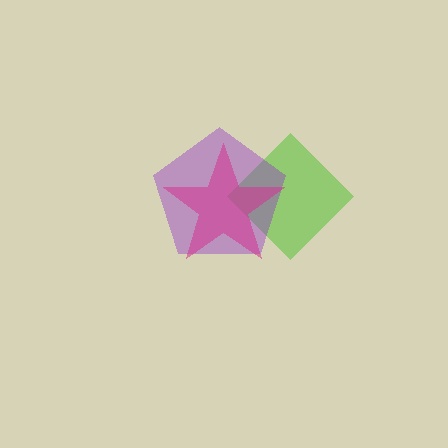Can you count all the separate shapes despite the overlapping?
Yes, there are 3 separate shapes.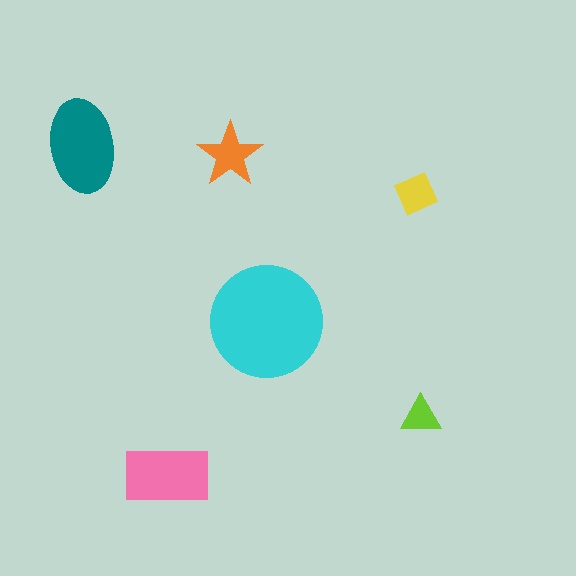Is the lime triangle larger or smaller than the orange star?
Smaller.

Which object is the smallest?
The lime triangle.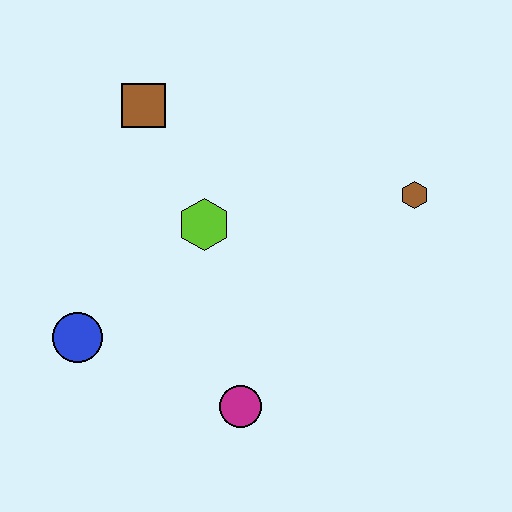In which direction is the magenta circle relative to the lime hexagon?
The magenta circle is below the lime hexagon.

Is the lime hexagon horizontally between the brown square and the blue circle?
No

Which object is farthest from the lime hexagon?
The brown hexagon is farthest from the lime hexagon.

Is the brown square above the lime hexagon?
Yes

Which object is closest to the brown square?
The lime hexagon is closest to the brown square.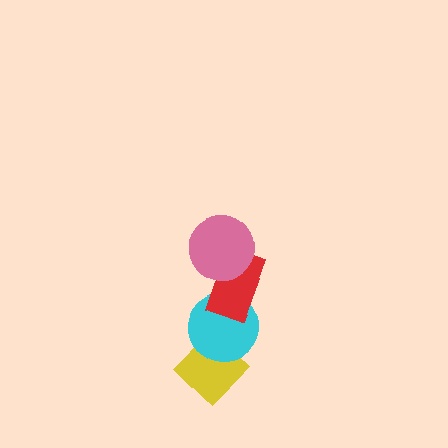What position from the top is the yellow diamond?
The yellow diamond is 4th from the top.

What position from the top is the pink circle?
The pink circle is 1st from the top.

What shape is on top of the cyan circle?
The red rectangle is on top of the cyan circle.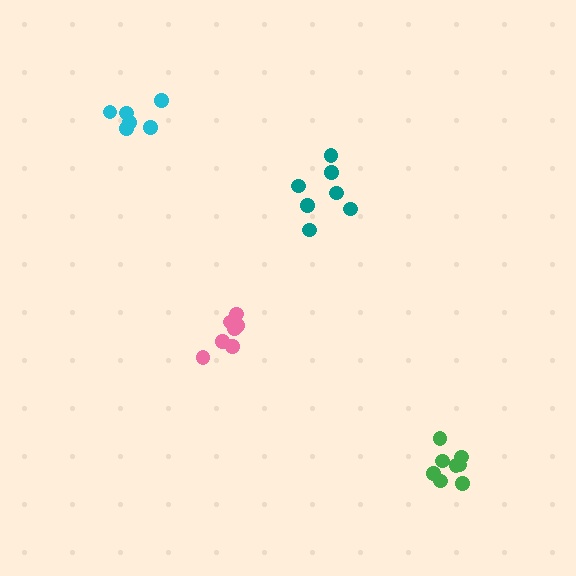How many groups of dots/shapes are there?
There are 4 groups.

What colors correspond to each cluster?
The clusters are colored: teal, pink, green, cyan.